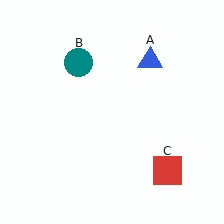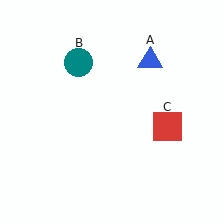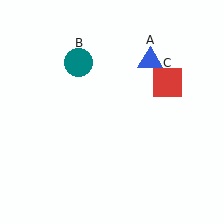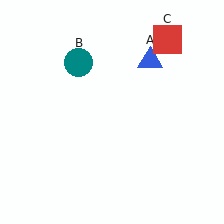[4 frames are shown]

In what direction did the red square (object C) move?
The red square (object C) moved up.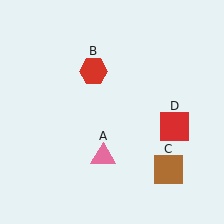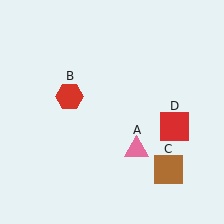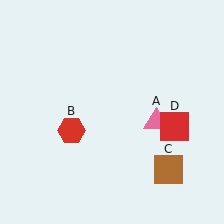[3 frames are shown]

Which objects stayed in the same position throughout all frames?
Brown square (object C) and red square (object D) remained stationary.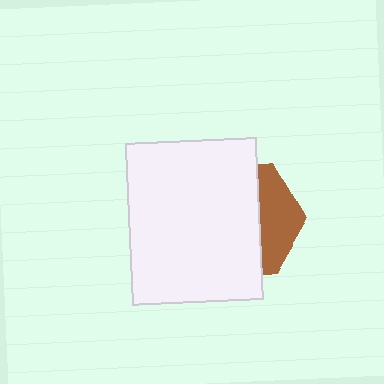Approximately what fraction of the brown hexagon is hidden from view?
Roughly 68% of the brown hexagon is hidden behind the white rectangle.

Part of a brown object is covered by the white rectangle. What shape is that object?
It is a hexagon.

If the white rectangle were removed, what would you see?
You would see the complete brown hexagon.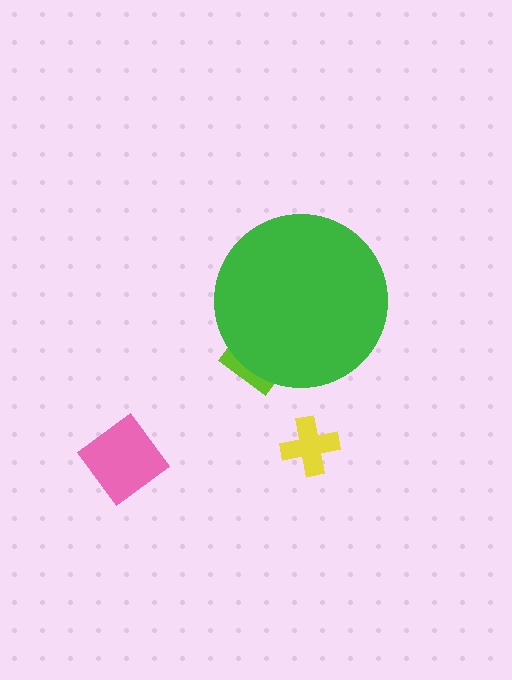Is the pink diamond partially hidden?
No, the pink diamond is fully visible.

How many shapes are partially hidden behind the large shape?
1 shape is partially hidden.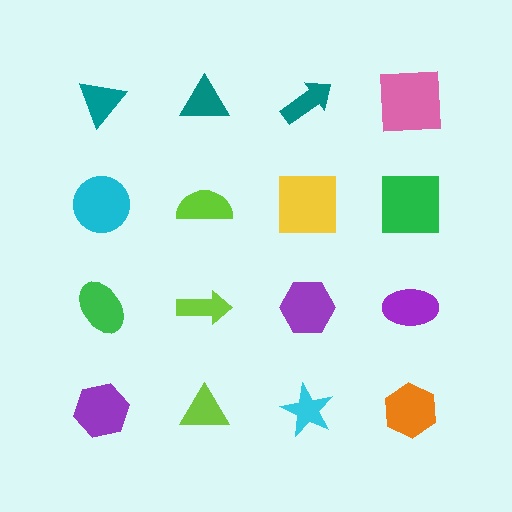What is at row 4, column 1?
A purple hexagon.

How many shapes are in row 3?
4 shapes.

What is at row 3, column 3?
A purple hexagon.